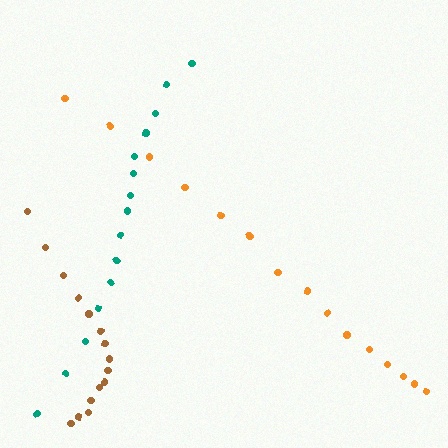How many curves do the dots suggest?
There are 3 distinct paths.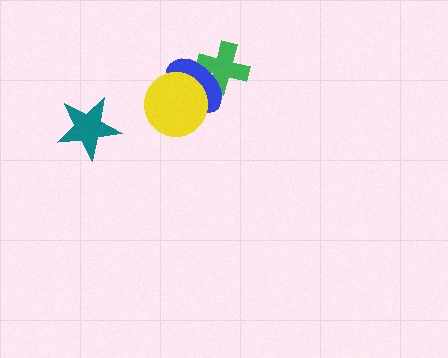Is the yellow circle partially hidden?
No, no other shape covers it.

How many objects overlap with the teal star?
0 objects overlap with the teal star.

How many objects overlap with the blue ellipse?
2 objects overlap with the blue ellipse.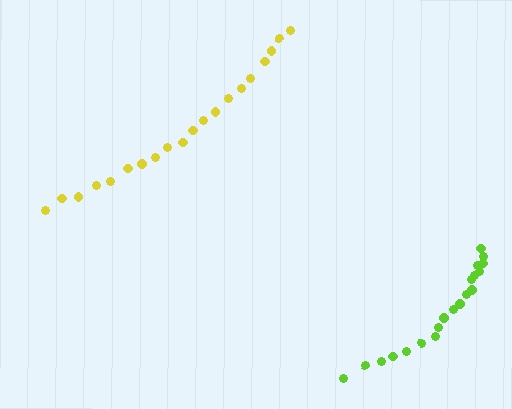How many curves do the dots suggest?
There are 2 distinct paths.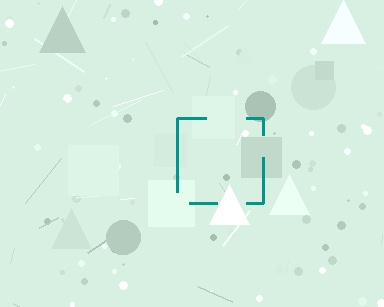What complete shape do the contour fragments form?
The contour fragments form a square.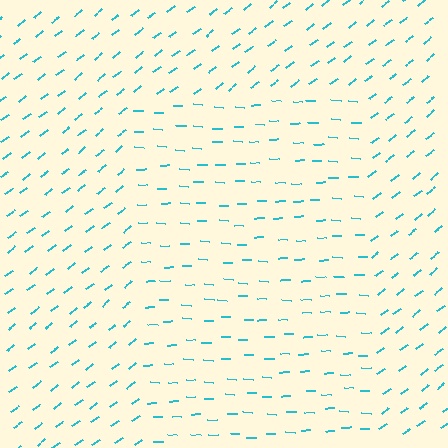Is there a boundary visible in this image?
Yes, there is a texture boundary formed by a change in line orientation.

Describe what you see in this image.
The image is filled with small cyan line segments. A rectangle region in the image has lines oriented differently from the surrounding lines, creating a visible texture boundary.